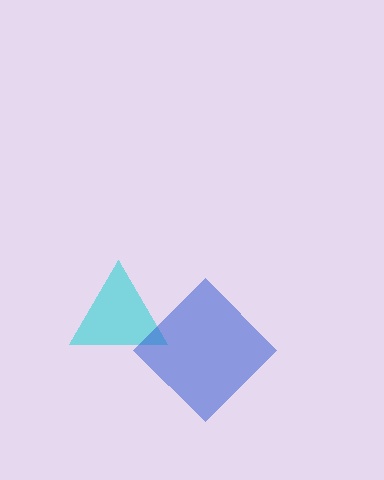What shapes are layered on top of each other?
The layered shapes are: a cyan triangle, a blue diamond.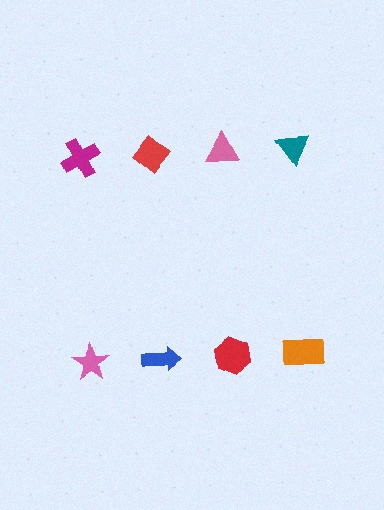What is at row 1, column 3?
A pink triangle.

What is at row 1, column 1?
A magenta cross.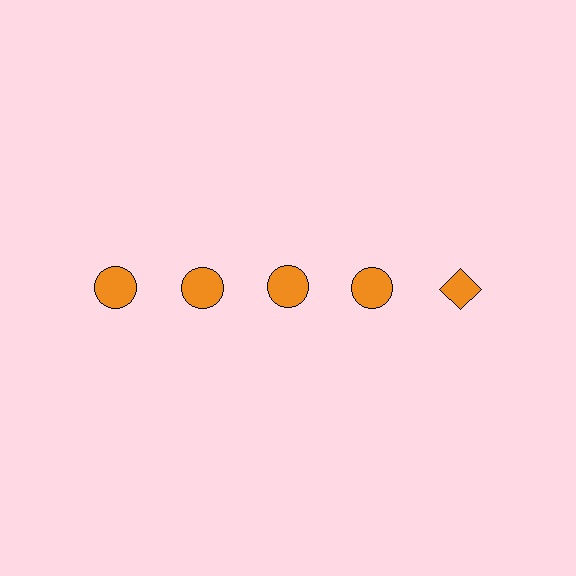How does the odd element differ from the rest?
It has a different shape: diamond instead of circle.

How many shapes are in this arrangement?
There are 5 shapes arranged in a grid pattern.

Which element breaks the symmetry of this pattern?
The orange diamond in the top row, rightmost column breaks the symmetry. All other shapes are orange circles.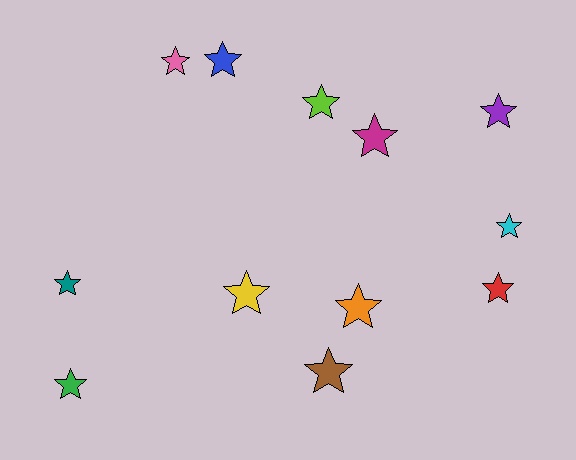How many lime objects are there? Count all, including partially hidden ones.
There is 1 lime object.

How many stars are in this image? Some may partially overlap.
There are 12 stars.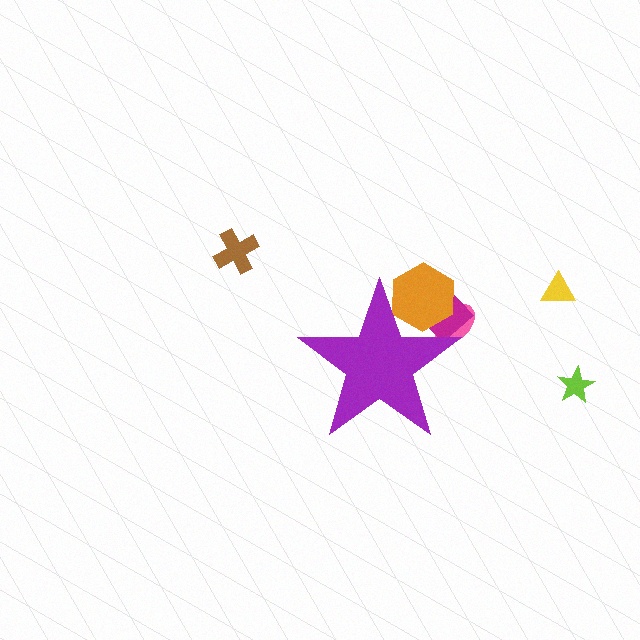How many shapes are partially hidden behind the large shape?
3 shapes are partially hidden.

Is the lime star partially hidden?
No, the lime star is fully visible.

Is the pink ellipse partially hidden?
Yes, the pink ellipse is partially hidden behind the purple star.